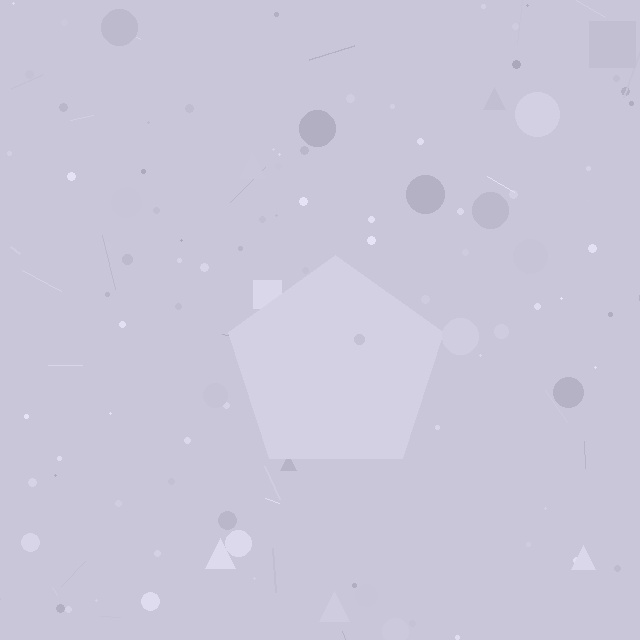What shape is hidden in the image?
A pentagon is hidden in the image.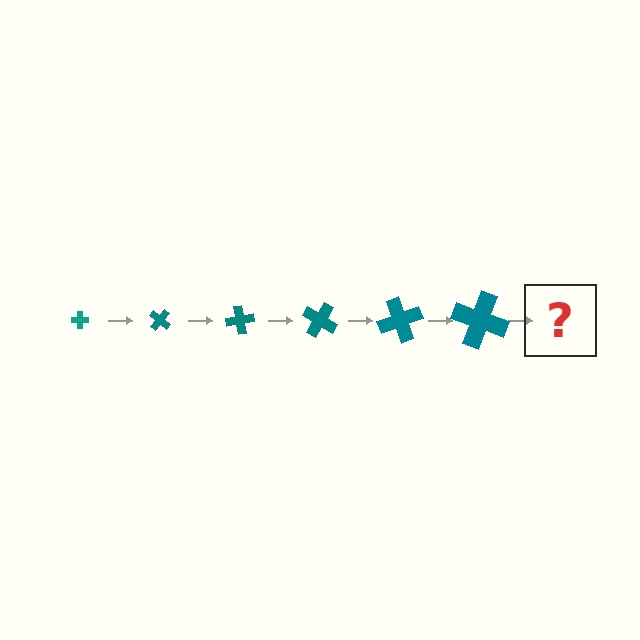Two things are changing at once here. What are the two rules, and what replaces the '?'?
The two rules are that the cross grows larger each step and it rotates 40 degrees each step. The '?' should be a cross, larger than the previous one and rotated 240 degrees from the start.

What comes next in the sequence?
The next element should be a cross, larger than the previous one and rotated 240 degrees from the start.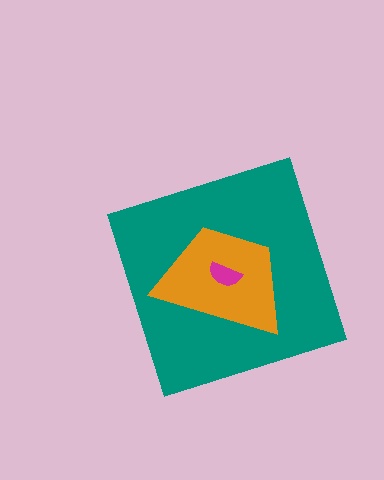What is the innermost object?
The magenta semicircle.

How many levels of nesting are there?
3.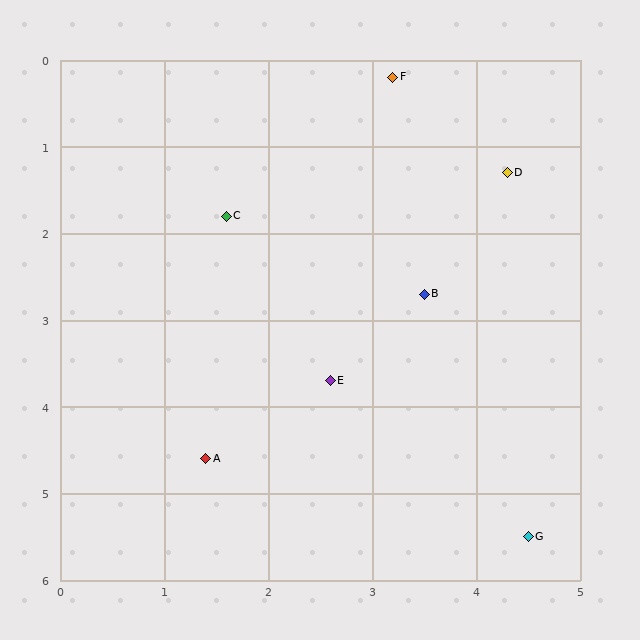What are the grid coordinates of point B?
Point B is at approximately (3.5, 2.7).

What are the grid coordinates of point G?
Point G is at approximately (4.5, 5.5).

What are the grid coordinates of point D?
Point D is at approximately (4.3, 1.3).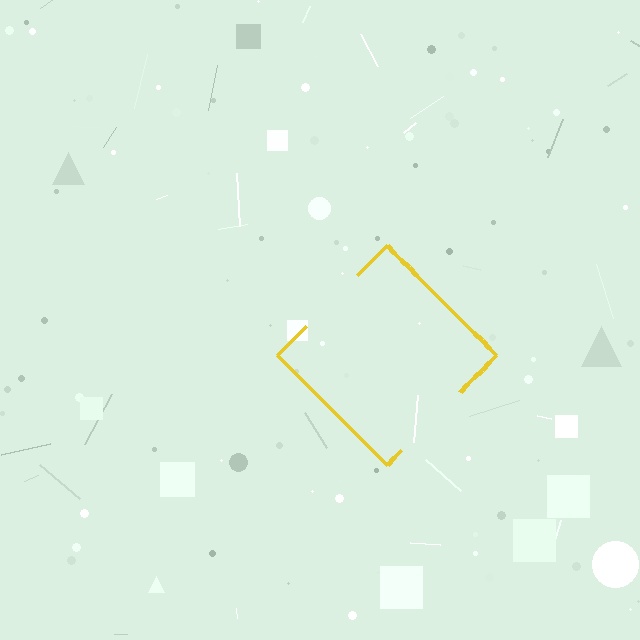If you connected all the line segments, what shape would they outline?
They would outline a diamond.